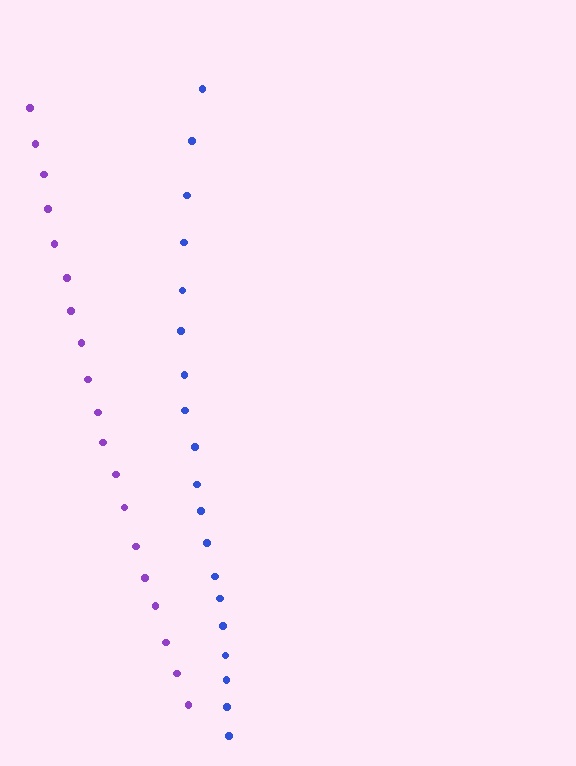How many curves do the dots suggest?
There are 2 distinct paths.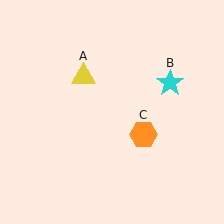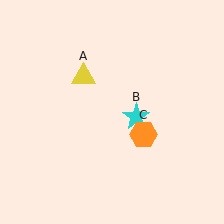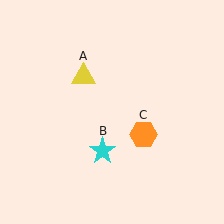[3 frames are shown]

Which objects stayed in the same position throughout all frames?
Yellow triangle (object A) and orange hexagon (object C) remained stationary.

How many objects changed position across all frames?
1 object changed position: cyan star (object B).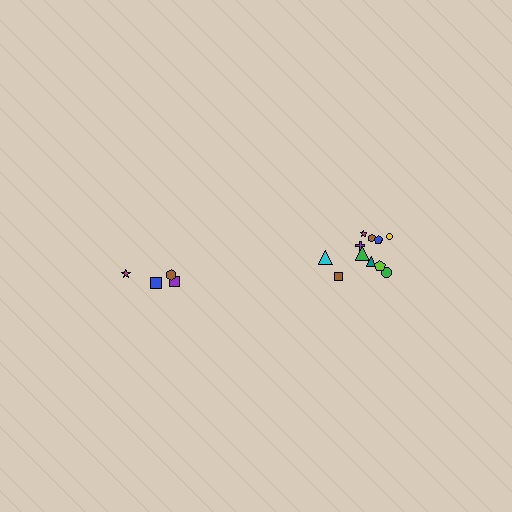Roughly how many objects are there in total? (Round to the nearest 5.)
Roughly 15 objects in total.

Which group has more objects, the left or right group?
The right group.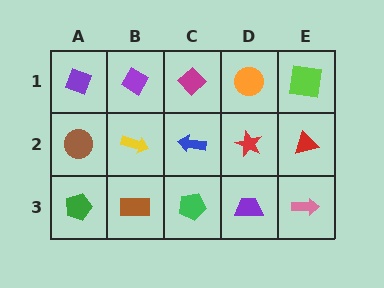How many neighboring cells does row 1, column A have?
2.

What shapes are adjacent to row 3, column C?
A blue arrow (row 2, column C), a brown rectangle (row 3, column B), a purple trapezoid (row 3, column D).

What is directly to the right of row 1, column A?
A purple diamond.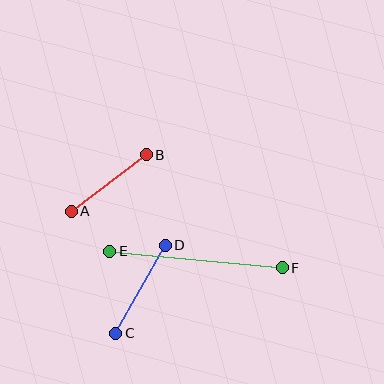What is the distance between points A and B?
The distance is approximately 94 pixels.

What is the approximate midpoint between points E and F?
The midpoint is at approximately (196, 259) pixels.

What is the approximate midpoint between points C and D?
The midpoint is at approximately (141, 289) pixels.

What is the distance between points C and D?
The distance is approximately 101 pixels.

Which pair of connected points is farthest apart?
Points E and F are farthest apart.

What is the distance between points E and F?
The distance is approximately 173 pixels.